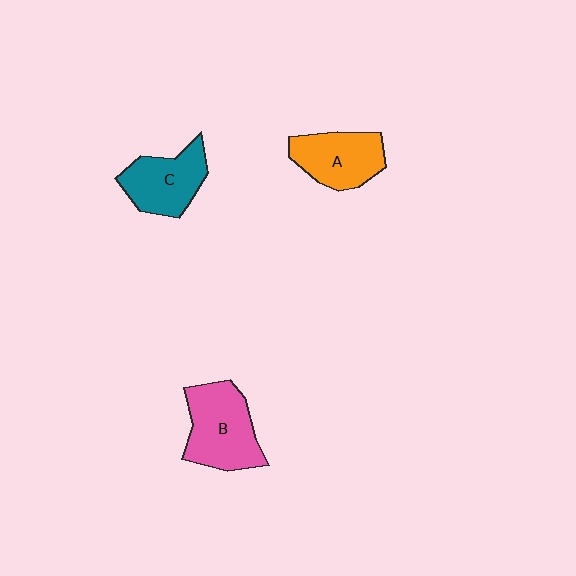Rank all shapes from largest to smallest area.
From largest to smallest: B (pink), C (teal), A (orange).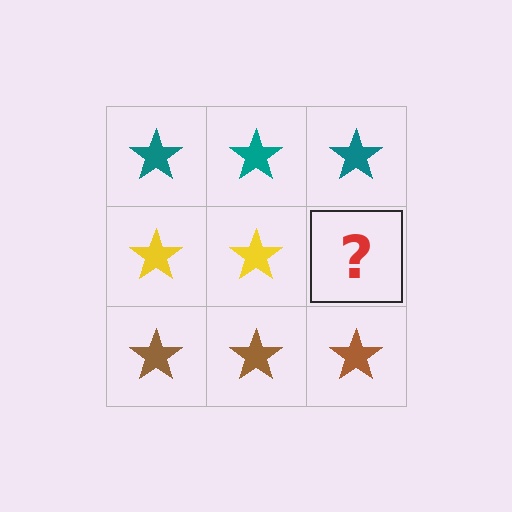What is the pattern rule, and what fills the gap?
The rule is that each row has a consistent color. The gap should be filled with a yellow star.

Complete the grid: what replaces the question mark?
The question mark should be replaced with a yellow star.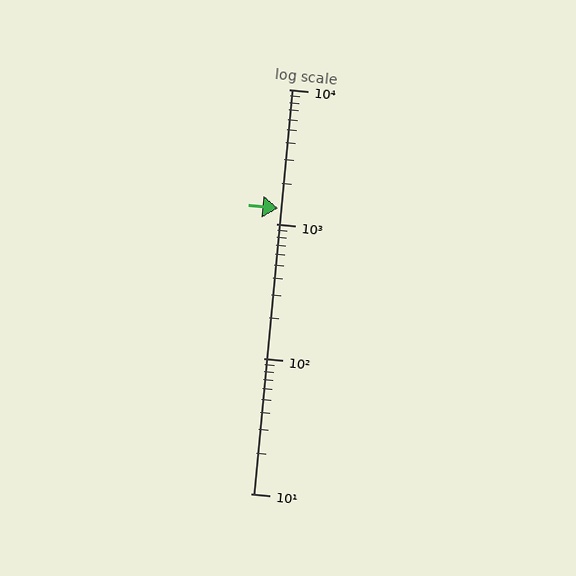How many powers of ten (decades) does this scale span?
The scale spans 3 decades, from 10 to 10000.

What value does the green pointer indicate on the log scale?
The pointer indicates approximately 1300.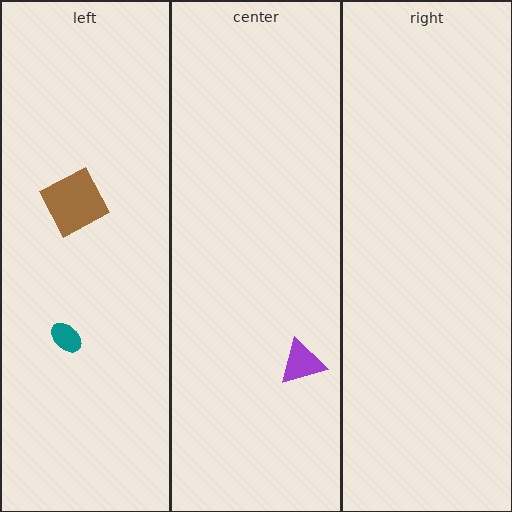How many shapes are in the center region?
1.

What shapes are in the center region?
The purple triangle.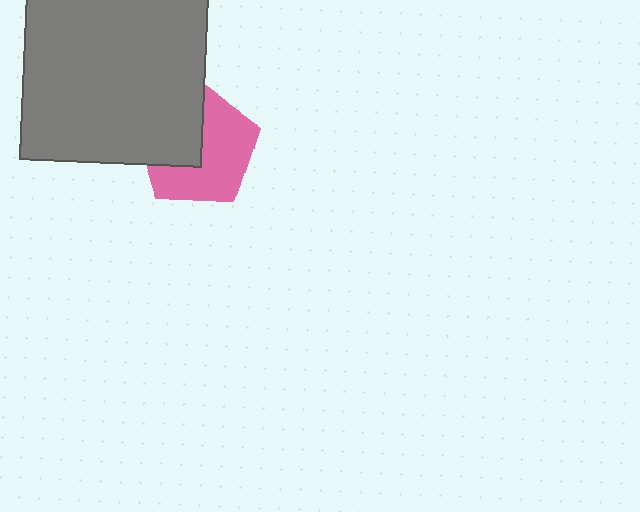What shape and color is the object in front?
The object in front is a gray square.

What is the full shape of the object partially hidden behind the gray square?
The partially hidden object is a pink pentagon.